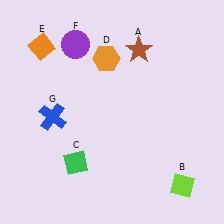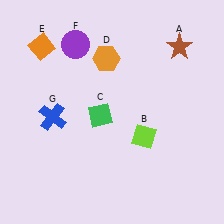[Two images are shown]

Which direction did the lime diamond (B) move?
The lime diamond (B) moved up.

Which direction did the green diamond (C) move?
The green diamond (C) moved up.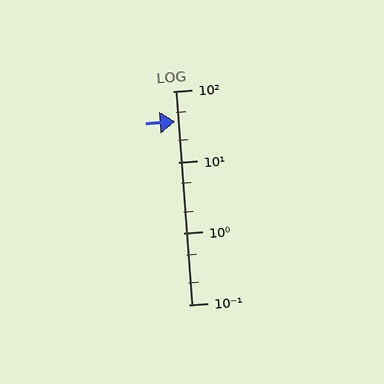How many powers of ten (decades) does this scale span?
The scale spans 3 decades, from 0.1 to 100.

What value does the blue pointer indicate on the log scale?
The pointer indicates approximately 37.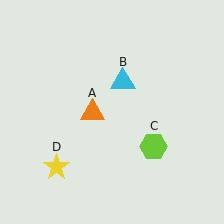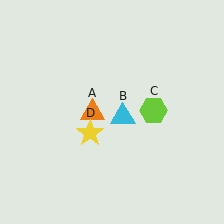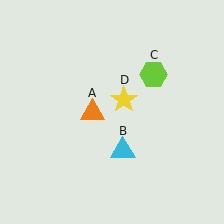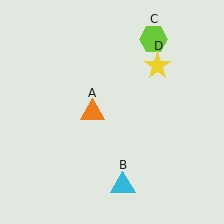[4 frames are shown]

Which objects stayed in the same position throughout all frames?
Orange triangle (object A) remained stationary.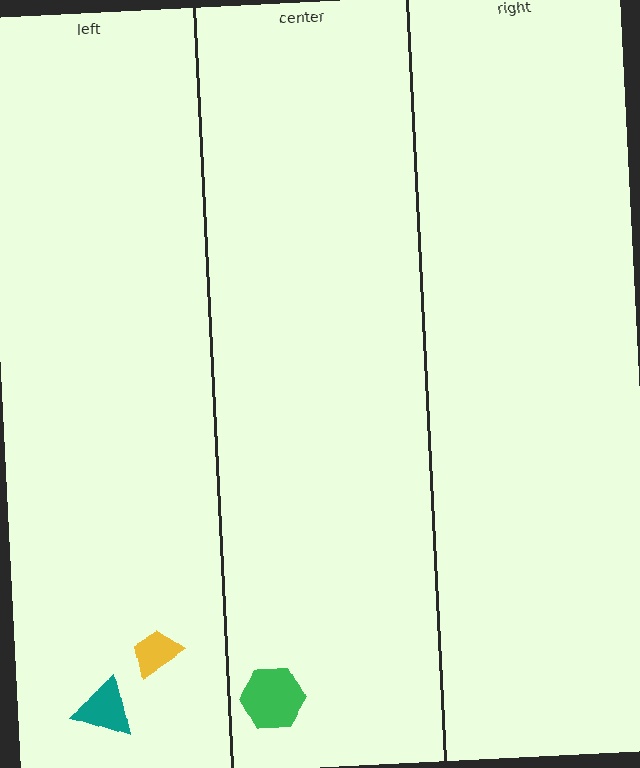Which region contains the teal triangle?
The left region.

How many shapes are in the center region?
1.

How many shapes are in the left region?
2.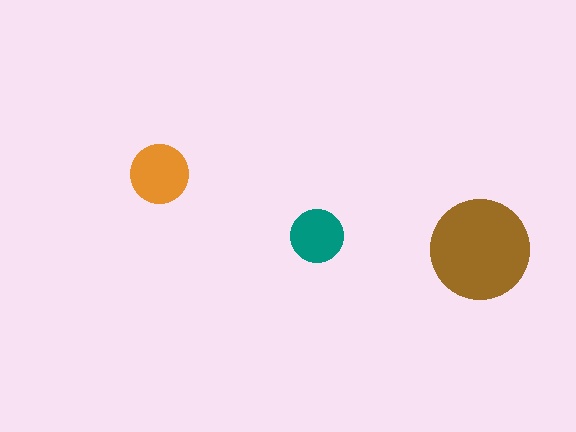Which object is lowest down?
The brown circle is bottommost.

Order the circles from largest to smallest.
the brown one, the orange one, the teal one.